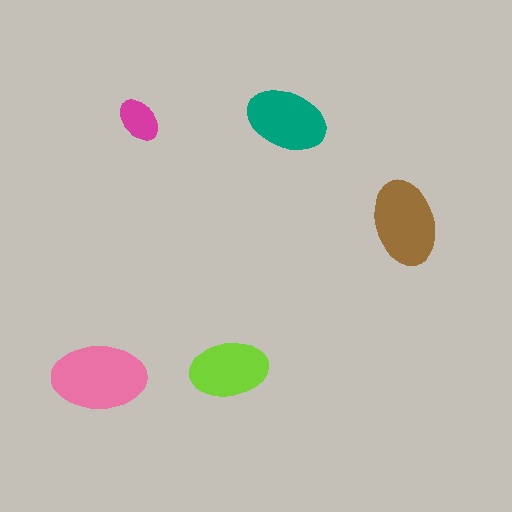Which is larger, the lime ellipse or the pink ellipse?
The pink one.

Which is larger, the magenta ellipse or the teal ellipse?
The teal one.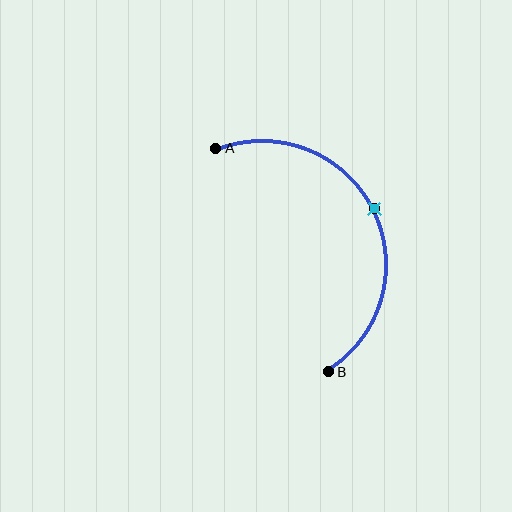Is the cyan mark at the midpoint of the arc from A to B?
Yes. The cyan mark lies on the arc at equal arc-length from both A and B — it is the arc midpoint.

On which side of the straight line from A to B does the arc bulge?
The arc bulges to the right of the straight line connecting A and B.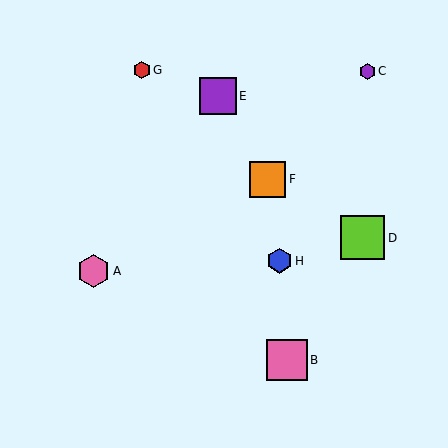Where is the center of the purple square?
The center of the purple square is at (218, 96).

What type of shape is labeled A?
Shape A is a pink hexagon.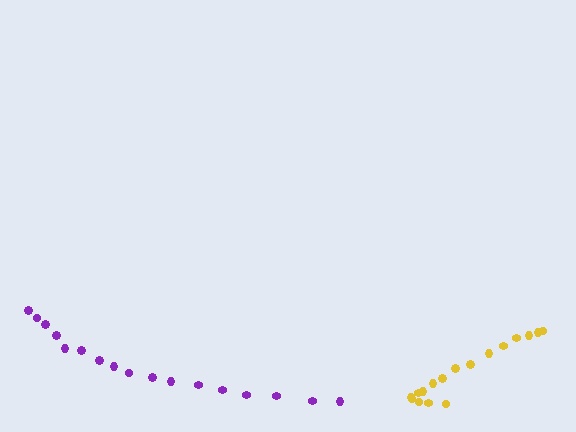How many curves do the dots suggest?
There are 2 distinct paths.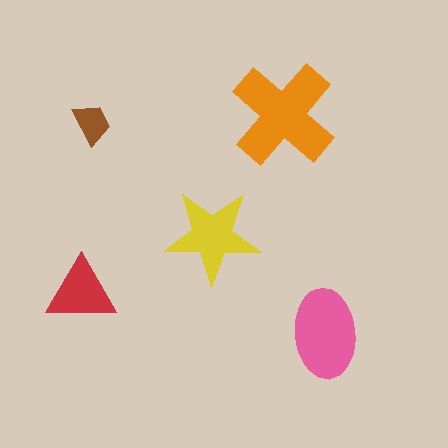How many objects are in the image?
There are 5 objects in the image.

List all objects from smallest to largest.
The brown trapezoid, the red triangle, the yellow star, the pink ellipse, the orange cross.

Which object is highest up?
The orange cross is topmost.